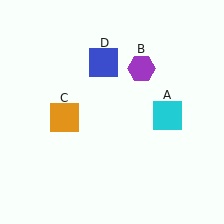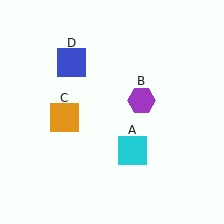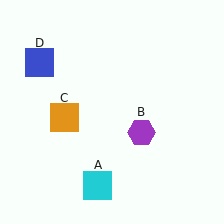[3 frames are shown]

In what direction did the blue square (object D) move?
The blue square (object D) moved left.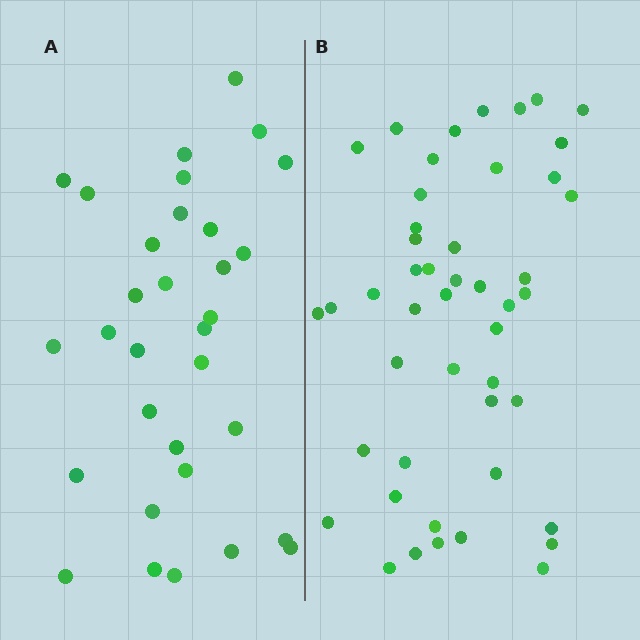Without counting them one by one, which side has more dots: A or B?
Region B (the right region) has more dots.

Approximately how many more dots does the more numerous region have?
Region B has approximately 15 more dots than region A.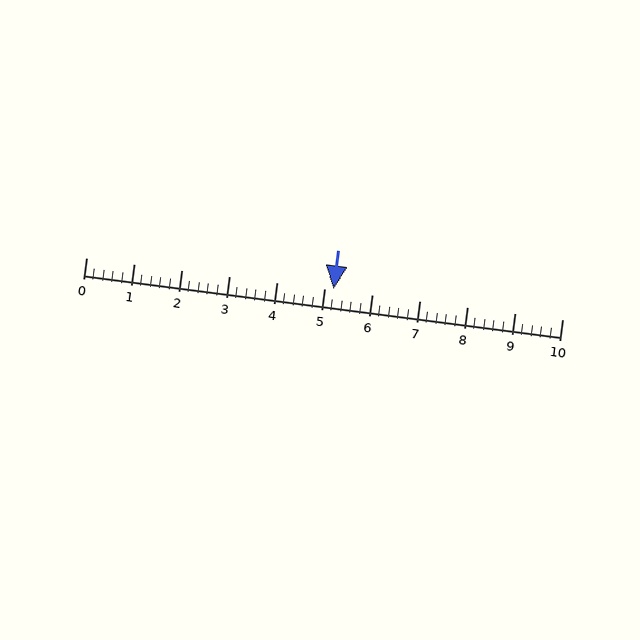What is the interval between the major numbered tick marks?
The major tick marks are spaced 1 units apart.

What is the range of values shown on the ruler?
The ruler shows values from 0 to 10.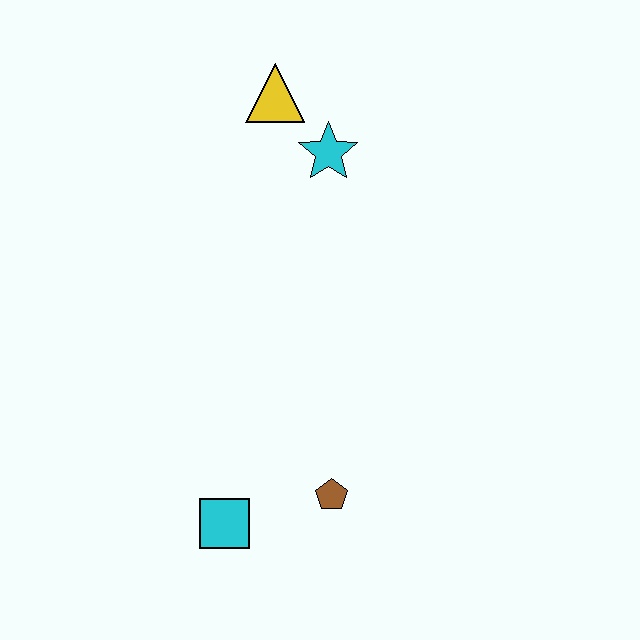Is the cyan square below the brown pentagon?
Yes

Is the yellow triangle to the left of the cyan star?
Yes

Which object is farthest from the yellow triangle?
The cyan square is farthest from the yellow triangle.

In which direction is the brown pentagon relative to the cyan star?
The brown pentagon is below the cyan star.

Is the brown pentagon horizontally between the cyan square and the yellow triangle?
No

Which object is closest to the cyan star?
The yellow triangle is closest to the cyan star.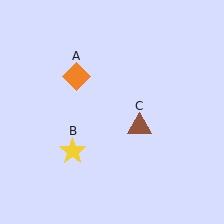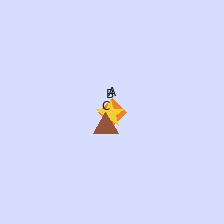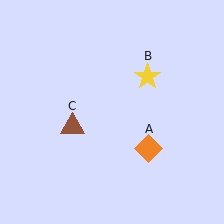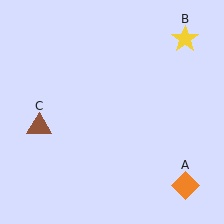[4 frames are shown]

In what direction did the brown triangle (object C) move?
The brown triangle (object C) moved left.